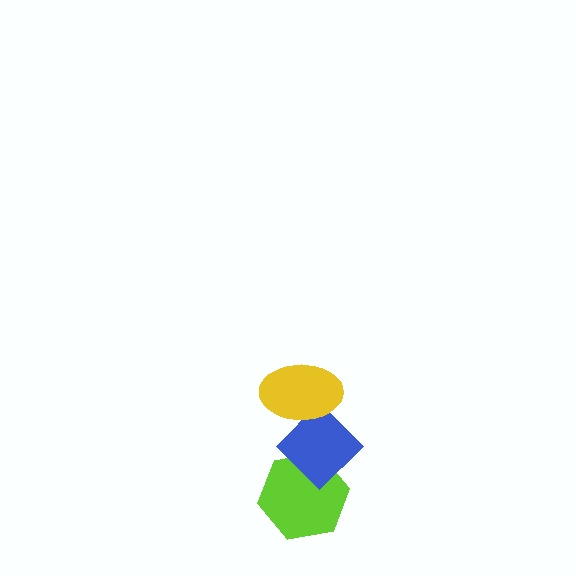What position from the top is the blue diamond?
The blue diamond is 2nd from the top.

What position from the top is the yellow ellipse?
The yellow ellipse is 1st from the top.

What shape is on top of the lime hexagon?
The blue diamond is on top of the lime hexagon.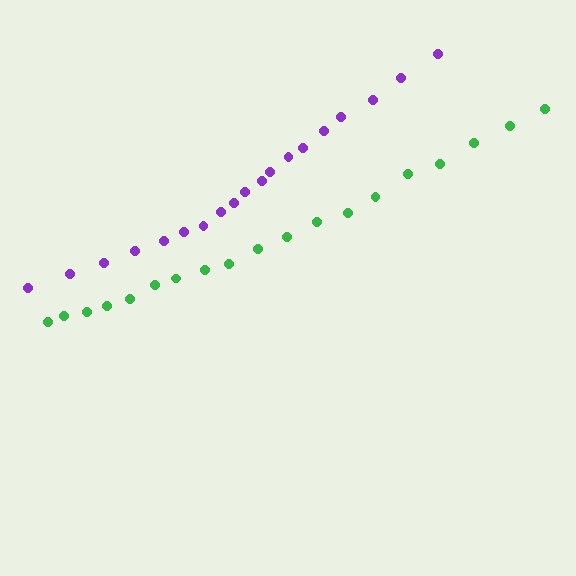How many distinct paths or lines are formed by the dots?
There are 2 distinct paths.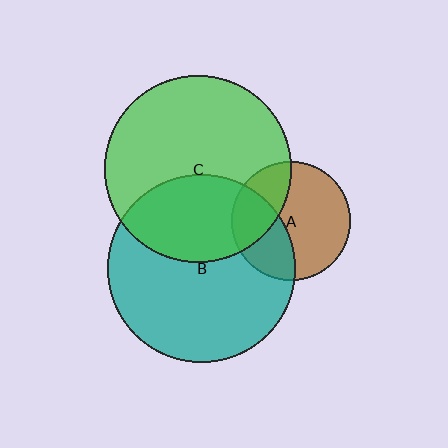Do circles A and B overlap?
Yes.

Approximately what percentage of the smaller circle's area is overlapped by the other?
Approximately 35%.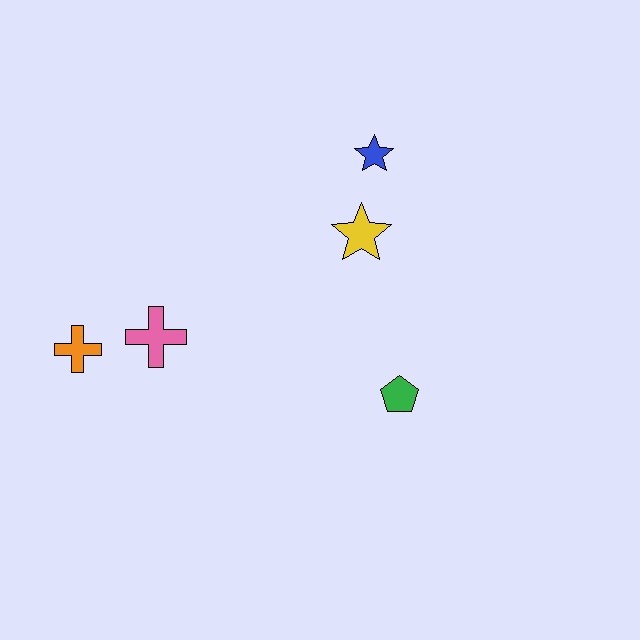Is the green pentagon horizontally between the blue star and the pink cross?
No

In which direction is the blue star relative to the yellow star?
The blue star is above the yellow star.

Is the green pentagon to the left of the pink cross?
No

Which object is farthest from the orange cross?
The blue star is farthest from the orange cross.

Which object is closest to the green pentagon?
The yellow star is closest to the green pentagon.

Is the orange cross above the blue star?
No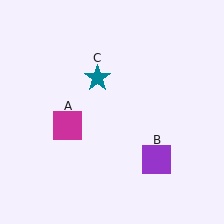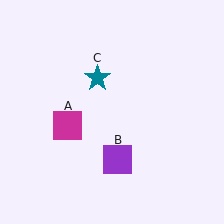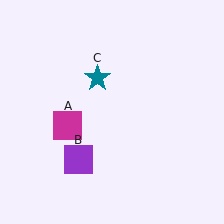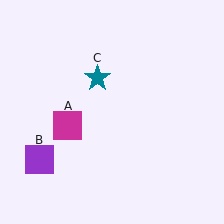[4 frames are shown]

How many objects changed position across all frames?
1 object changed position: purple square (object B).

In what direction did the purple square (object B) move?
The purple square (object B) moved left.